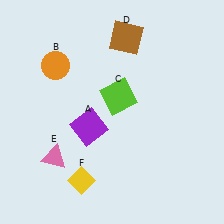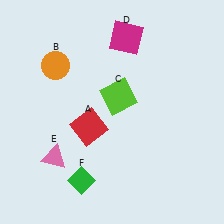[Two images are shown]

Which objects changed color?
A changed from purple to red. D changed from brown to magenta. F changed from yellow to green.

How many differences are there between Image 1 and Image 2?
There are 3 differences between the two images.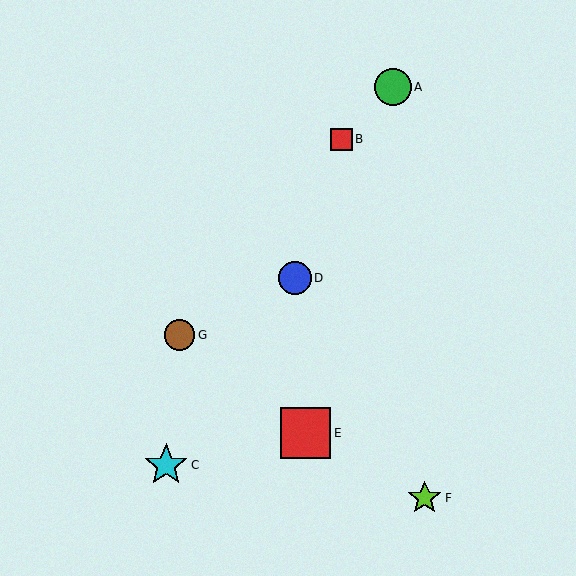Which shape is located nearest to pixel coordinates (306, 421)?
The red square (labeled E) at (305, 433) is nearest to that location.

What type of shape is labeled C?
Shape C is a cyan star.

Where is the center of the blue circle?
The center of the blue circle is at (295, 278).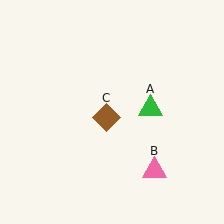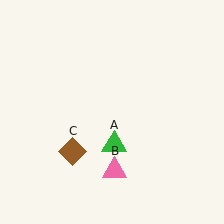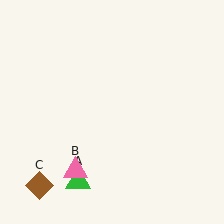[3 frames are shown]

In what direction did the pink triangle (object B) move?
The pink triangle (object B) moved left.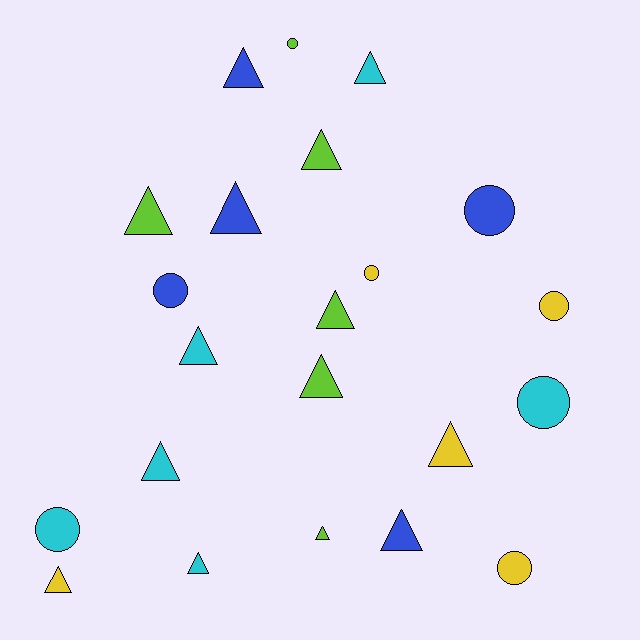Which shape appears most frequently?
Triangle, with 14 objects.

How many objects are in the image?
There are 22 objects.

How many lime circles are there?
There is 1 lime circle.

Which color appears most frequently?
Lime, with 6 objects.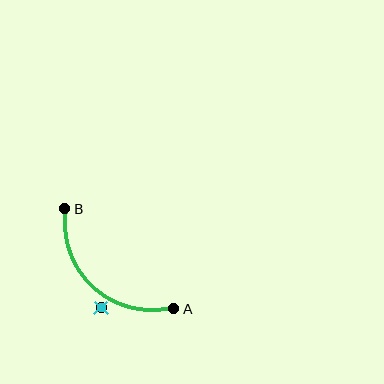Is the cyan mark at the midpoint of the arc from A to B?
No — the cyan mark does not lie on the arc at all. It sits slightly outside the curve.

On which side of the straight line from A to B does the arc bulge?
The arc bulges below and to the left of the straight line connecting A and B.